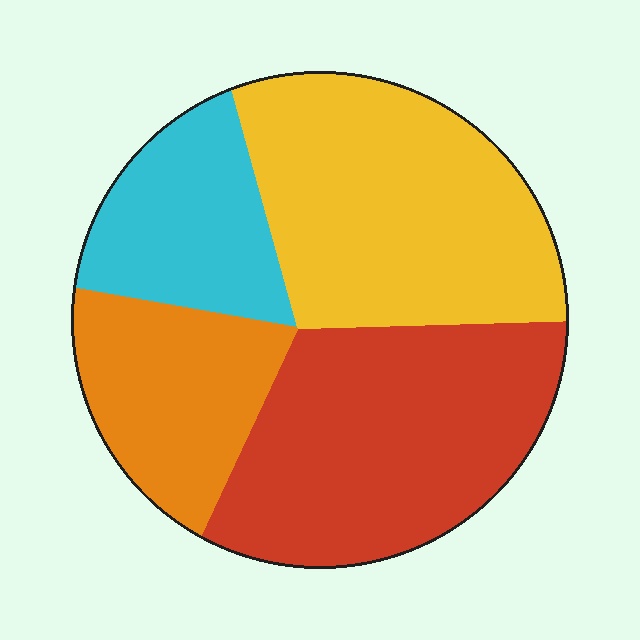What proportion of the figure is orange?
Orange covers around 20% of the figure.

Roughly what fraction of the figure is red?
Red takes up between a quarter and a half of the figure.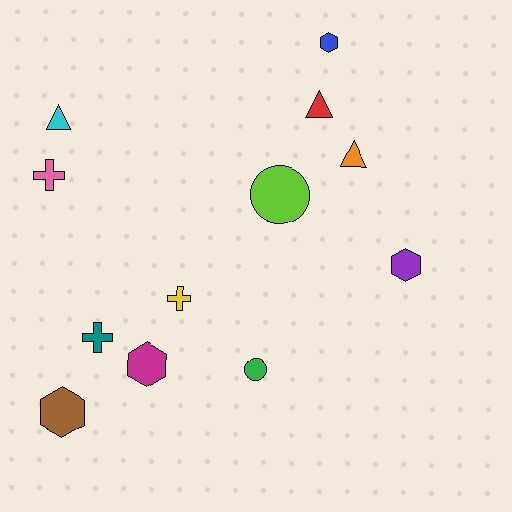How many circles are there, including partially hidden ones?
There are 2 circles.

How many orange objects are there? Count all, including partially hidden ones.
There is 1 orange object.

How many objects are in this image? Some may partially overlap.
There are 12 objects.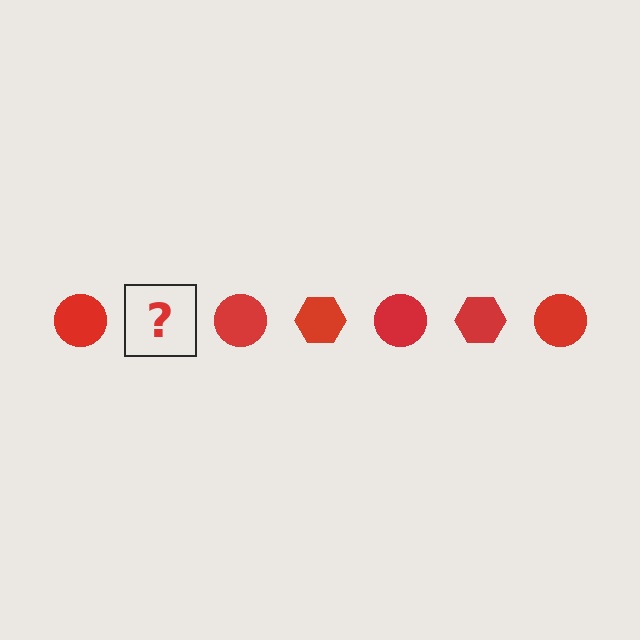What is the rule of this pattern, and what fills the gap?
The rule is that the pattern cycles through circle, hexagon shapes in red. The gap should be filled with a red hexagon.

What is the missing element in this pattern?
The missing element is a red hexagon.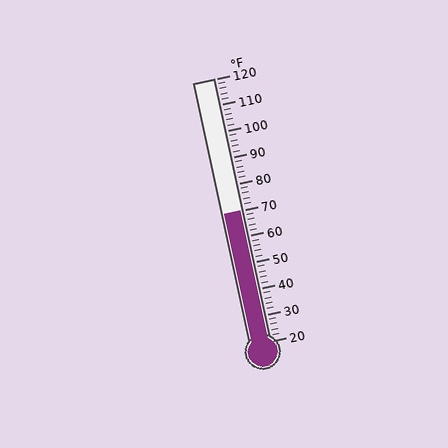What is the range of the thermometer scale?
The thermometer scale ranges from 20°F to 120°F.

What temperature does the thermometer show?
The thermometer shows approximately 70°F.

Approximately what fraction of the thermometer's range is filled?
The thermometer is filled to approximately 50% of its range.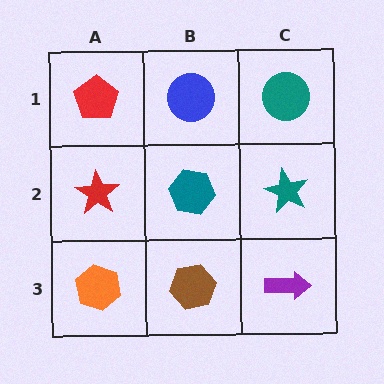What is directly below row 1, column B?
A teal hexagon.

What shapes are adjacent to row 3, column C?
A teal star (row 2, column C), a brown hexagon (row 3, column B).